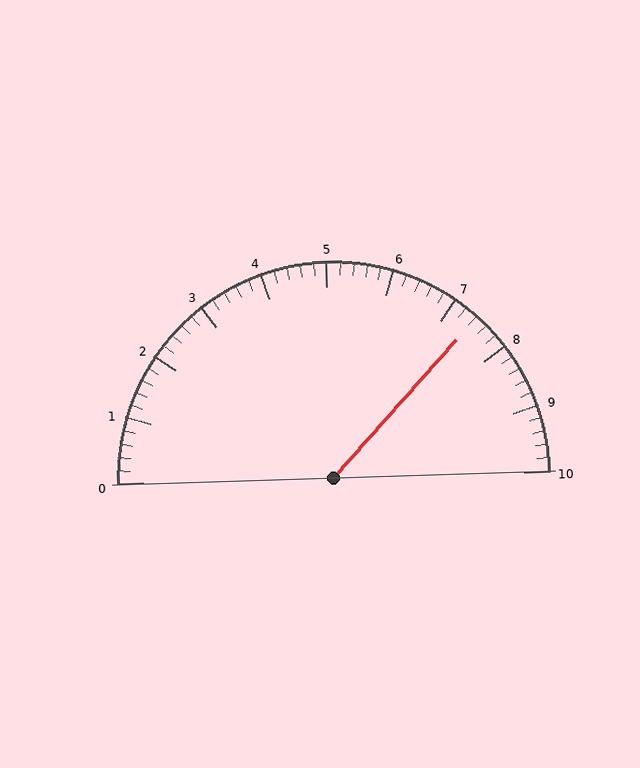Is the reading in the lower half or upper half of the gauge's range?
The reading is in the upper half of the range (0 to 10).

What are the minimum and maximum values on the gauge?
The gauge ranges from 0 to 10.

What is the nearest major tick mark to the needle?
The nearest major tick mark is 7.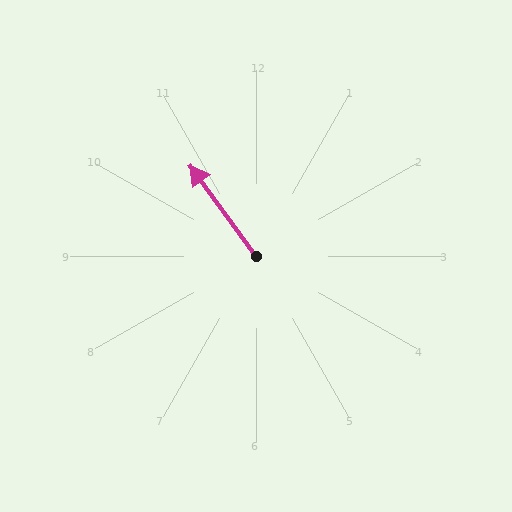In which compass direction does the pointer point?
Northwest.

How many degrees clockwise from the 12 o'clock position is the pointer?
Approximately 324 degrees.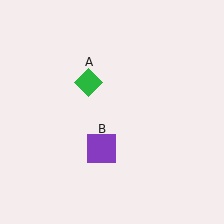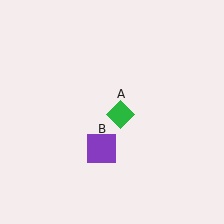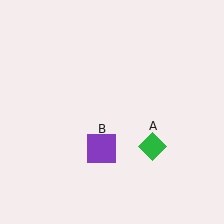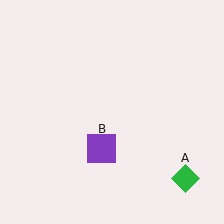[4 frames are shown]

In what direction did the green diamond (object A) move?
The green diamond (object A) moved down and to the right.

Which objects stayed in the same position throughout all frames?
Purple square (object B) remained stationary.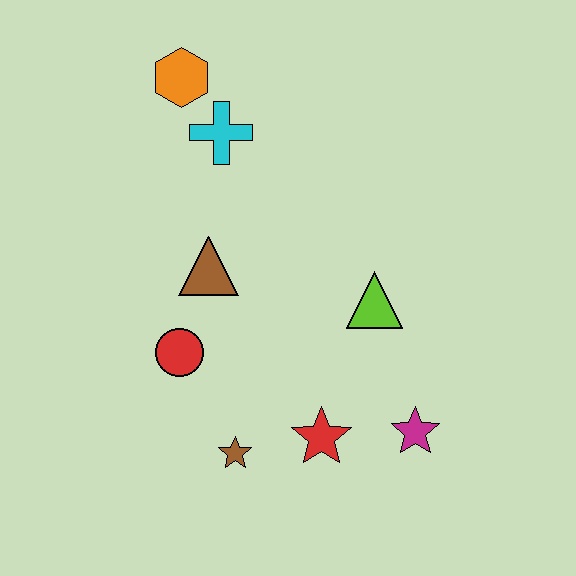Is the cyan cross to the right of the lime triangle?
No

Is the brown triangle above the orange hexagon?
No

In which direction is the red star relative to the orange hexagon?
The red star is below the orange hexagon.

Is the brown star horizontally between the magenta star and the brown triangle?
Yes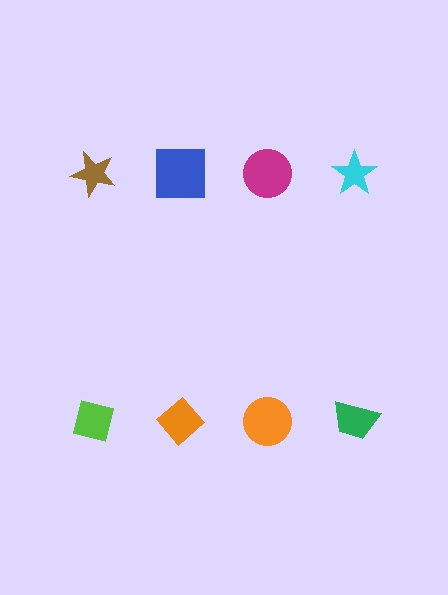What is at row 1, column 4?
A cyan star.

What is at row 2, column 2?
An orange diamond.